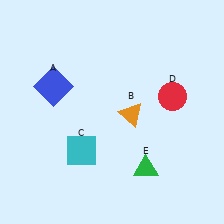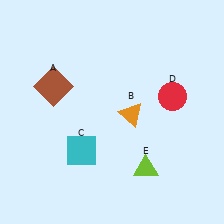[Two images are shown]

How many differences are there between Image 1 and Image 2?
There are 2 differences between the two images.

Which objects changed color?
A changed from blue to brown. E changed from green to lime.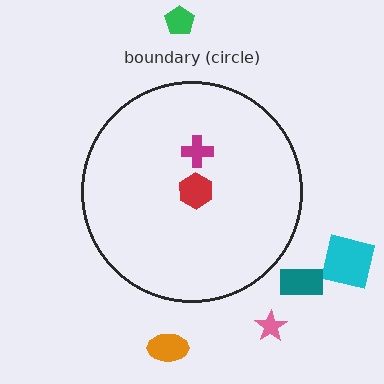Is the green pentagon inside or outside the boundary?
Outside.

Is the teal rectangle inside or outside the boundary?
Outside.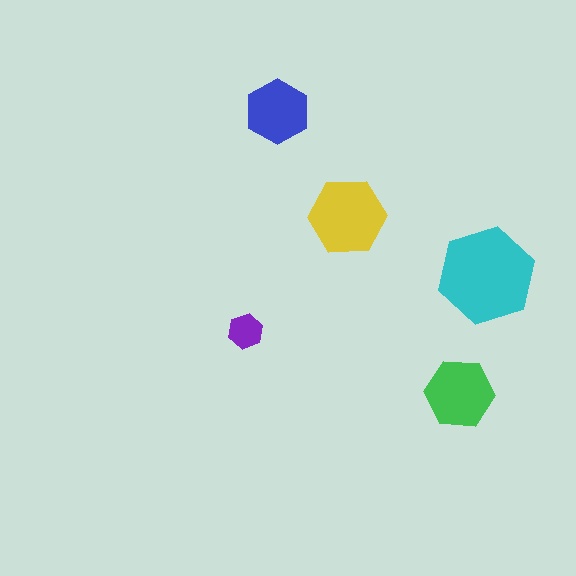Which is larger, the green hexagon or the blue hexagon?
The green one.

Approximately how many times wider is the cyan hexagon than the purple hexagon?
About 3 times wider.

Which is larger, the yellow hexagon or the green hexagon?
The yellow one.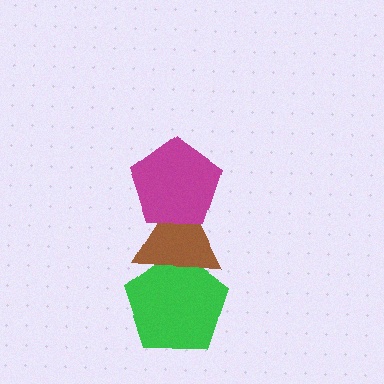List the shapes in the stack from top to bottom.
From top to bottom: the magenta pentagon, the brown triangle, the green pentagon.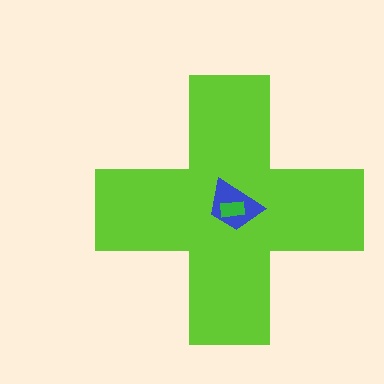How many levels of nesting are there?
3.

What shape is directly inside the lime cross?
The blue trapezoid.